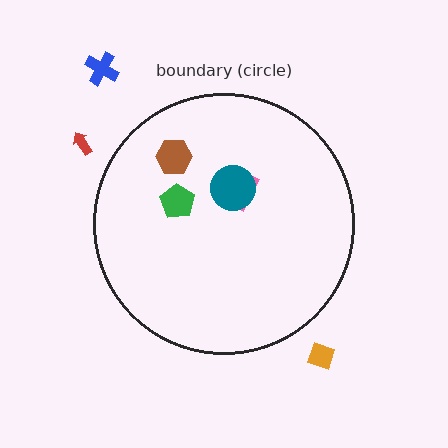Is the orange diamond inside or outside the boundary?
Outside.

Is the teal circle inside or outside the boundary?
Inside.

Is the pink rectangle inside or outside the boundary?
Inside.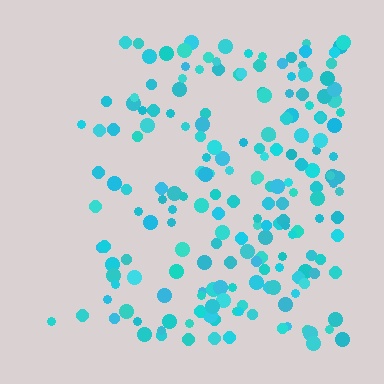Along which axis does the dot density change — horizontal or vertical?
Horizontal.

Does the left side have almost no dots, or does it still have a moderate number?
Still a moderate number, just noticeably fewer than the right.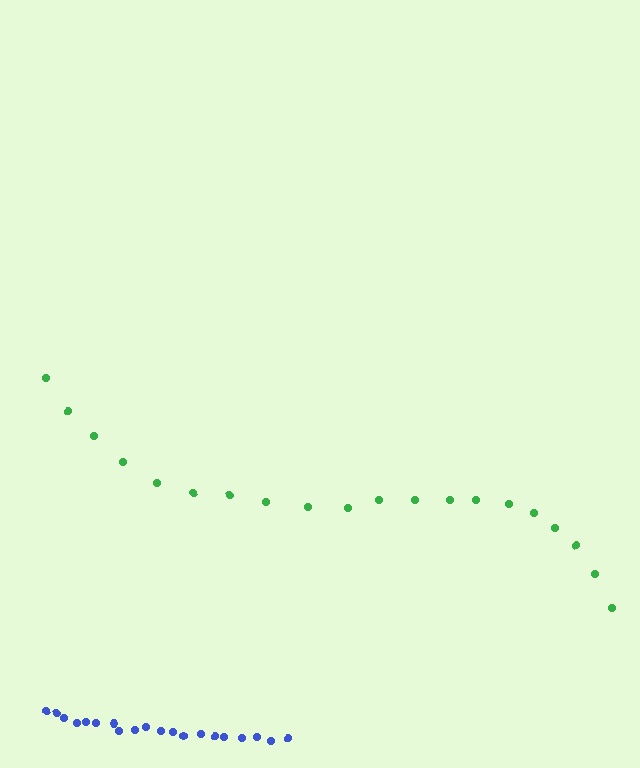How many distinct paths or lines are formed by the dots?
There are 2 distinct paths.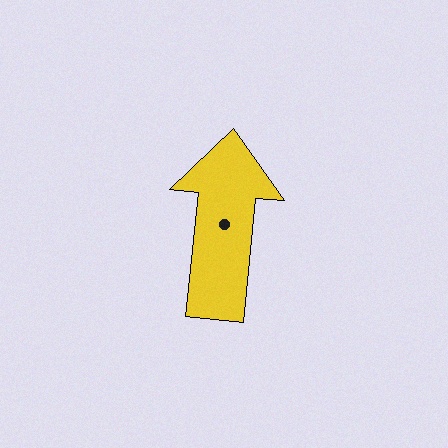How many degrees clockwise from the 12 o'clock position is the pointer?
Approximately 6 degrees.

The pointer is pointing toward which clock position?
Roughly 12 o'clock.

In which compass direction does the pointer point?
North.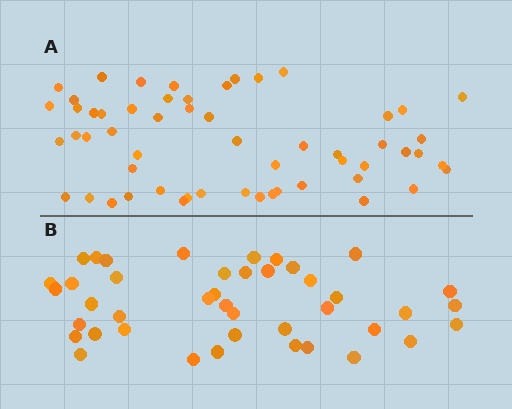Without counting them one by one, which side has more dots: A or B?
Region A (the top region) has more dots.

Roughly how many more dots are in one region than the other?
Region A has approximately 15 more dots than region B.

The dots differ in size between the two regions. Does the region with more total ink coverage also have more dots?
No. Region B has more total ink coverage because its dots are larger, but region A actually contains more individual dots. Total area can be misleading — the number of items is what matters here.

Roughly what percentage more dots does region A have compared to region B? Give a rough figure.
About 35% more.